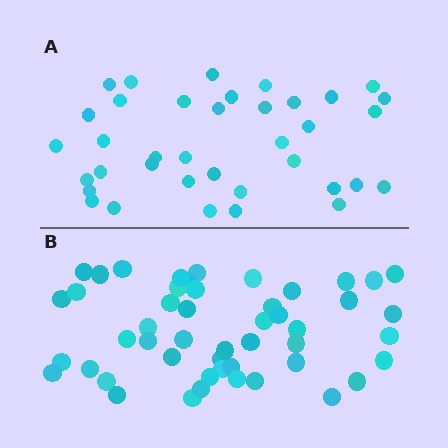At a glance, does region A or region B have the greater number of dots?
Region B (the bottom region) has more dots.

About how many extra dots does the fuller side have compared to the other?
Region B has roughly 12 or so more dots than region A.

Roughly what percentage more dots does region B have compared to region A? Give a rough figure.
About 30% more.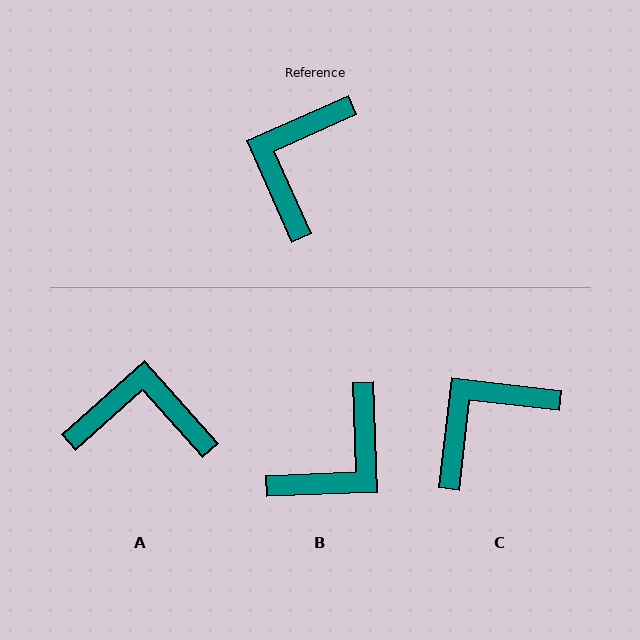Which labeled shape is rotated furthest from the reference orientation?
B, about 158 degrees away.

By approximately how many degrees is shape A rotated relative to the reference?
Approximately 72 degrees clockwise.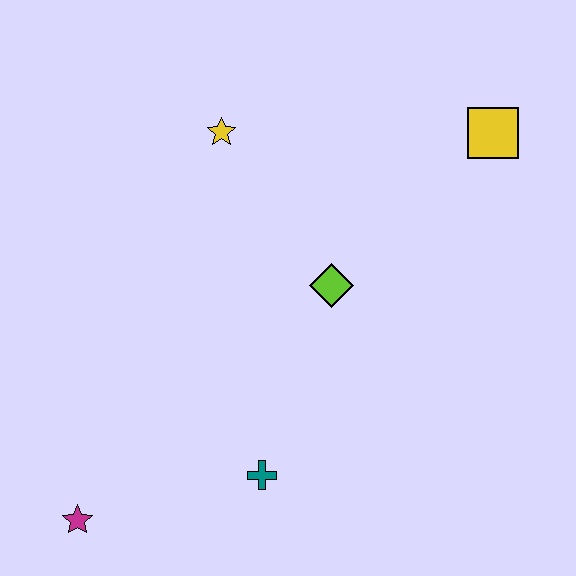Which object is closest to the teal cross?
The magenta star is closest to the teal cross.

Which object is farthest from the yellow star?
The magenta star is farthest from the yellow star.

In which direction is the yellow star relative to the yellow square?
The yellow star is to the left of the yellow square.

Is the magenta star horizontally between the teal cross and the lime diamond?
No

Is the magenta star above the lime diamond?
No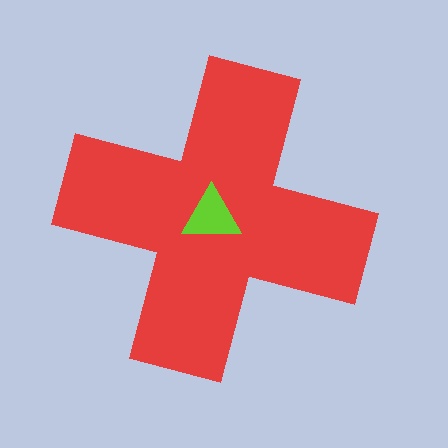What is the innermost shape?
The lime triangle.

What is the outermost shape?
The red cross.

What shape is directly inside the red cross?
The lime triangle.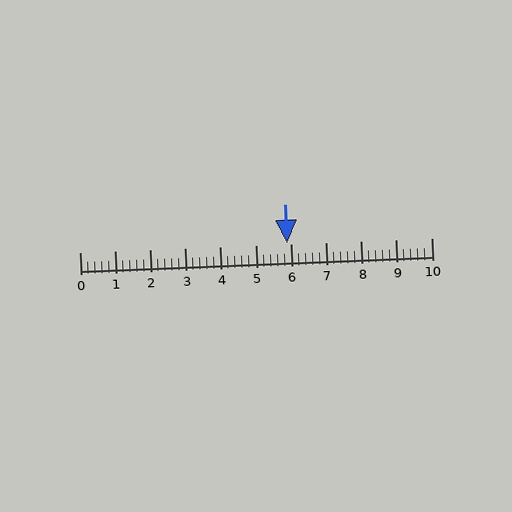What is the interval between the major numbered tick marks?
The major tick marks are spaced 1 units apart.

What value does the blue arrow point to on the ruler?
The blue arrow points to approximately 5.9.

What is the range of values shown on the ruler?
The ruler shows values from 0 to 10.